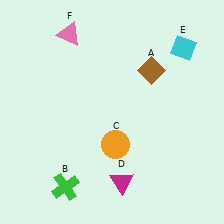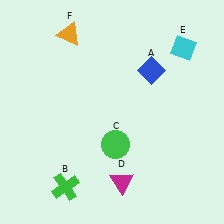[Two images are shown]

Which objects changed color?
A changed from brown to blue. C changed from orange to green. F changed from pink to orange.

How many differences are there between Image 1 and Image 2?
There are 3 differences between the two images.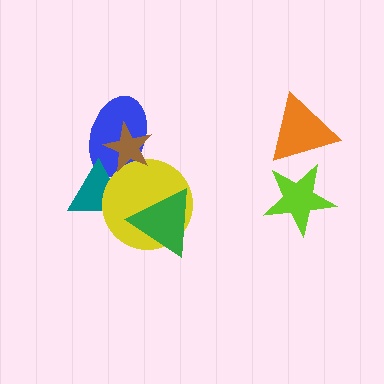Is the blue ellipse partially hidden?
Yes, it is partially covered by another shape.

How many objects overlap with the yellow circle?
4 objects overlap with the yellow circle.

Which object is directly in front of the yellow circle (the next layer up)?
The brown star is directly in front of the yellow circle.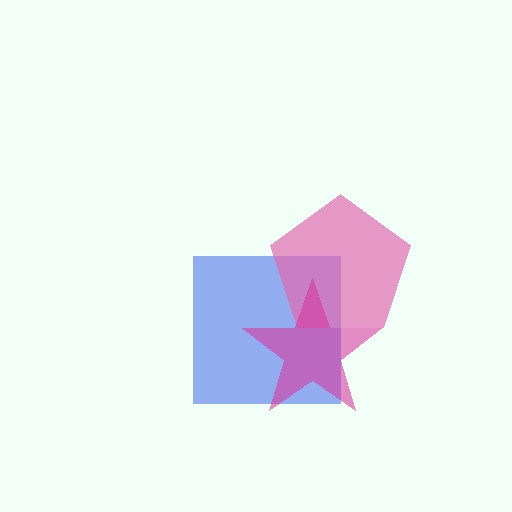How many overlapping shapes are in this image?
There are 3 overlapping shapes in the image.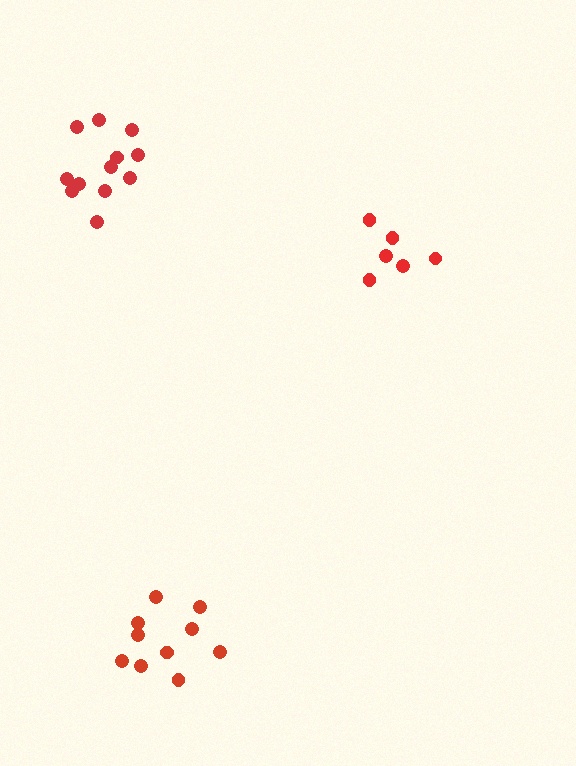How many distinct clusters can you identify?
There are 3 distinct clusters.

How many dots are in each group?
Group 1: 6 dots, Group 2: 10 dots, Group 3: 12 dots (28 total).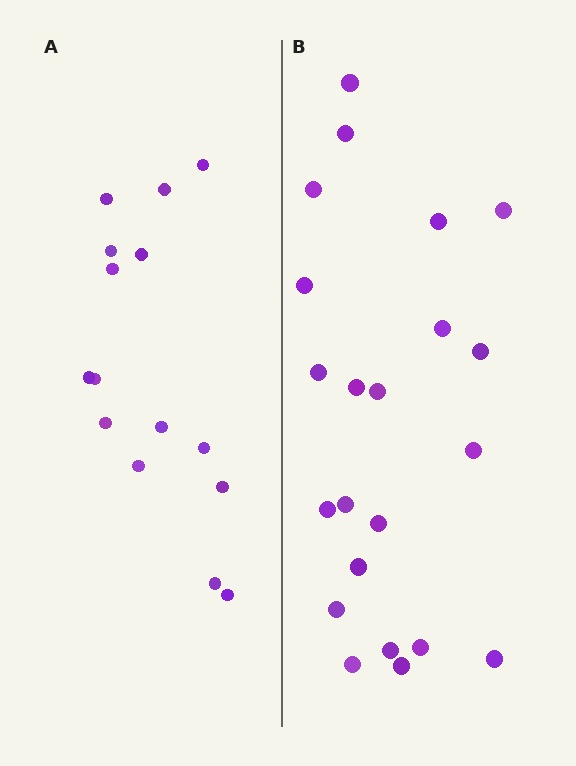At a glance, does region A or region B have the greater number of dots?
Region B (the right region) has more dots.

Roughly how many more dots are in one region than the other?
Region B has roughly 8 or so more dots than region A.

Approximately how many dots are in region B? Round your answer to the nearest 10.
About 20 dots. (The exact count is 22, which rounds to 20.)